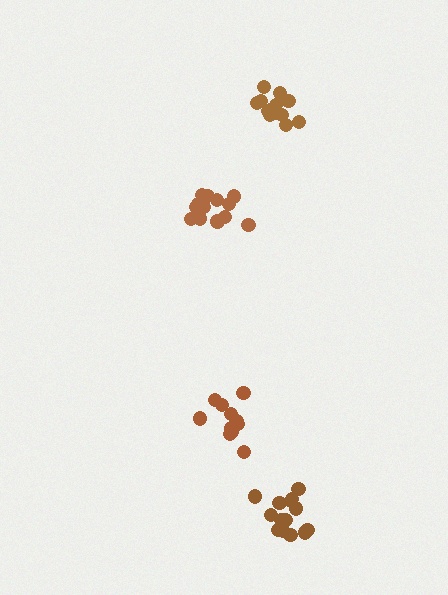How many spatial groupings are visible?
There are 4 spatial groupings.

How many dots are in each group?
Group 1: 13 dots, Group 2: 13 dots, Group 3: 16 dots, Group 4: 11 dots (53 total).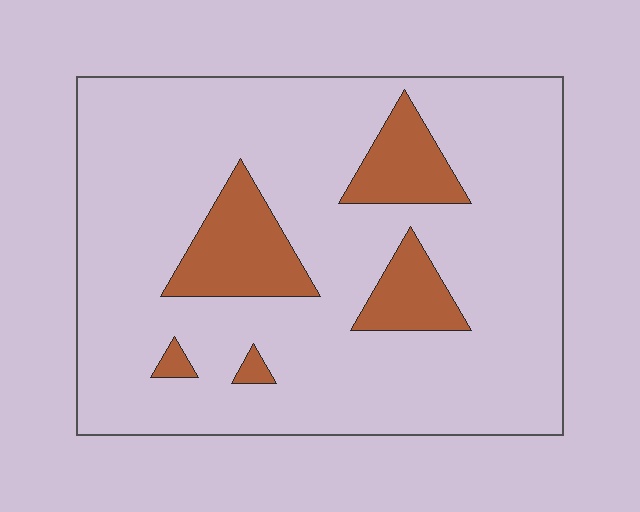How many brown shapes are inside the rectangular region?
5.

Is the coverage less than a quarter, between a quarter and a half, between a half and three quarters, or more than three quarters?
Less than a quarter.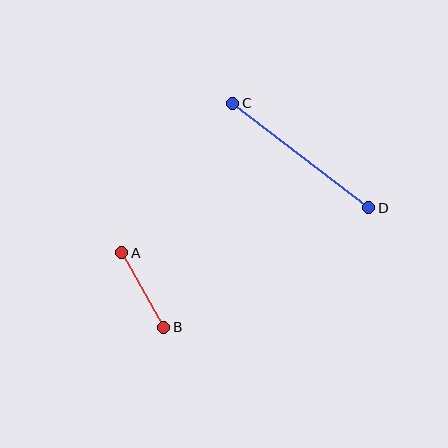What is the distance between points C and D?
The distance is approximately 172 pixels.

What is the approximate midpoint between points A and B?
The midpoint is at approximately (143, 290) pixels.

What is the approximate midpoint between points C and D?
The midpoint is at approximately (301, 156) pixels.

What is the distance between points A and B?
The distance is approximately 86 pixels.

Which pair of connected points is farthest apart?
Points C and D are farthest apart.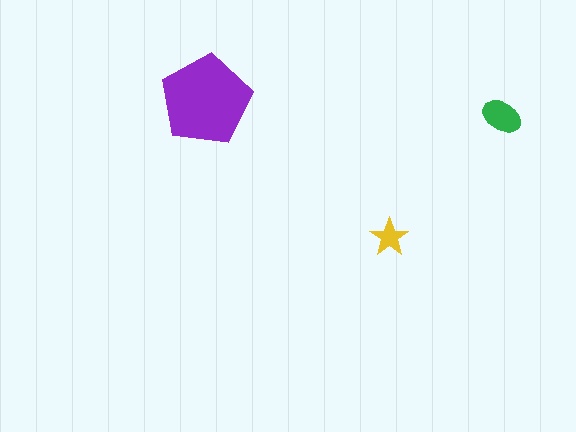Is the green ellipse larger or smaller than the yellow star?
Larger.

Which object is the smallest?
The yellow star.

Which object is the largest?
The purple pentagon.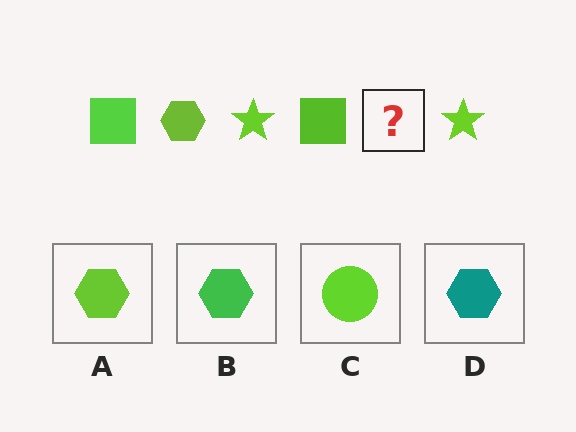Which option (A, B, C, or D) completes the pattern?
A.